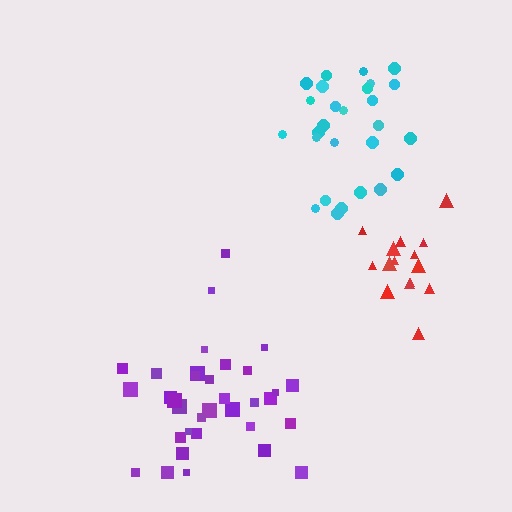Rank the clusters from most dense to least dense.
cyan, red, purple.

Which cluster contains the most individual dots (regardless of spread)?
Purple (34).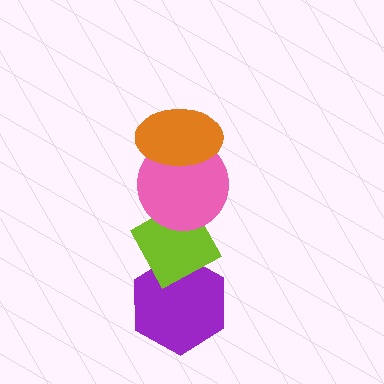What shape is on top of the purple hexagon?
The lime diamond is on top of the purple hexagon.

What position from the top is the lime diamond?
The lime diamond is 3rd from the top.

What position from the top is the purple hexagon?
The purple hexagon is 4th from the top.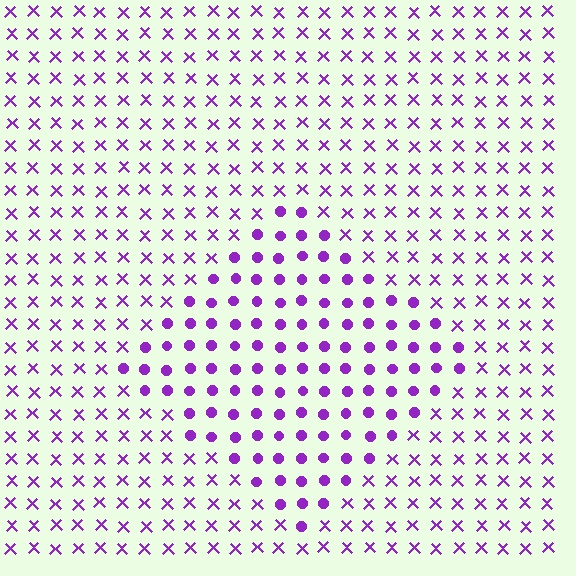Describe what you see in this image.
The image is filled with small purple elements arranged in a uniform grid. A diamond-shaped region contains circles, while the surrounding area contains X marks. The boundary is defined purely by the change in element shape.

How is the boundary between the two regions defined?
The boundary is defined by a change in element shape: circles inside vs. X marks outside. All elements share the same color and spacing.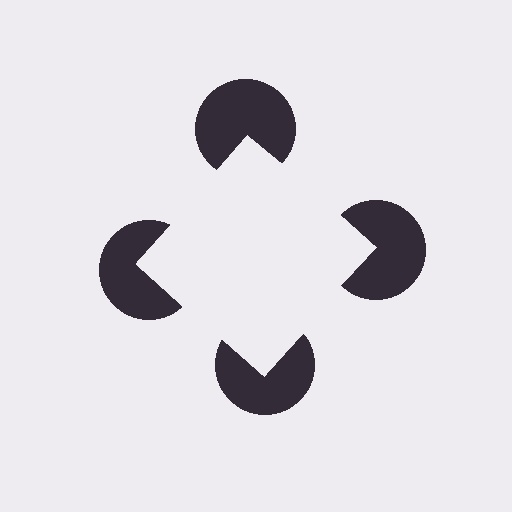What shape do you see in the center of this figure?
An illusory square — its edges are inferred from the aligned wedge cuts in the pac-man discs, not physically drawn.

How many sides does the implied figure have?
4 sides.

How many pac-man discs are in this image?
There are 4 — one at each vertex of the illusory square.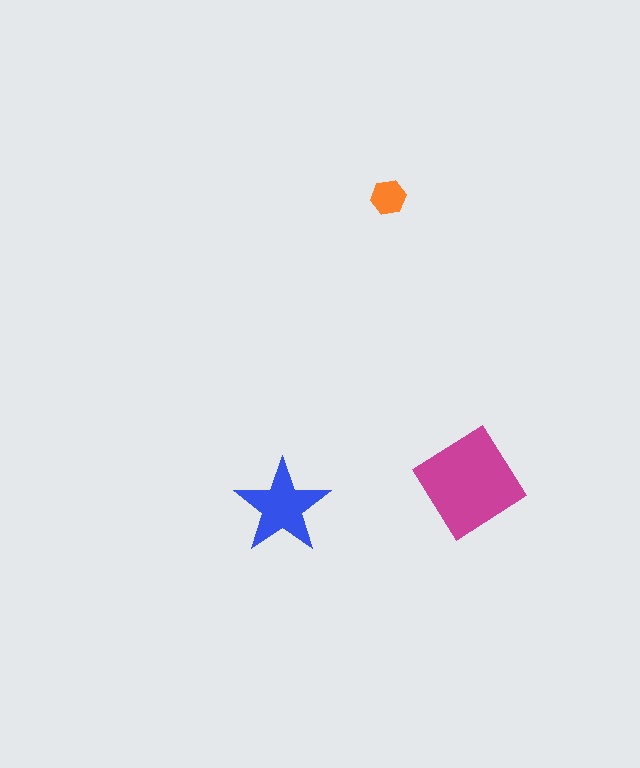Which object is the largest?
The magenta diamond.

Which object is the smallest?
The orange hexagon.